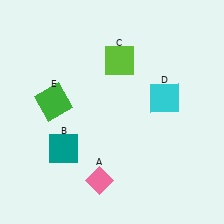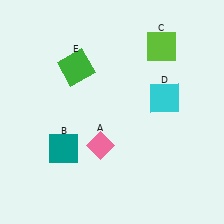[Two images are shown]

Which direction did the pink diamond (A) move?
The pink diamond (A) moved up.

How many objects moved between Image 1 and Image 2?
3 objects moved between the two images.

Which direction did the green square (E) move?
The green square (E) moved up.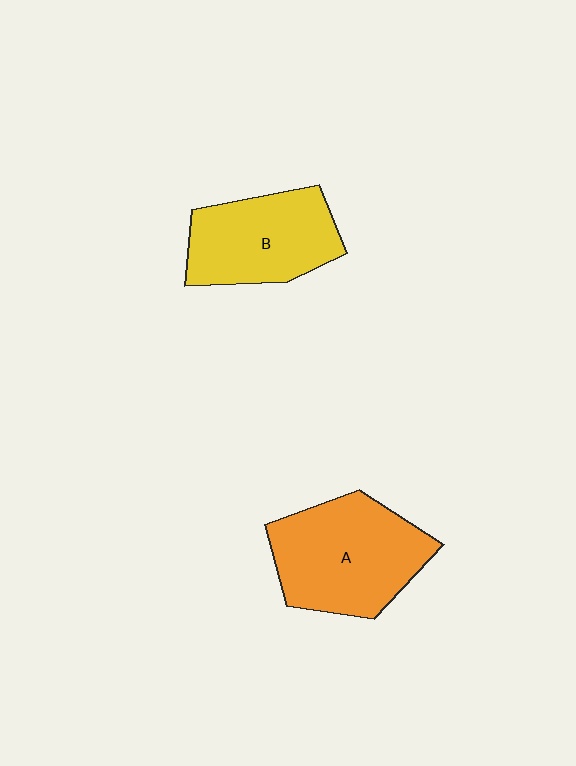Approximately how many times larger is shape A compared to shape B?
Approximately 1.2 times.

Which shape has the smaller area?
Shape B (yellow).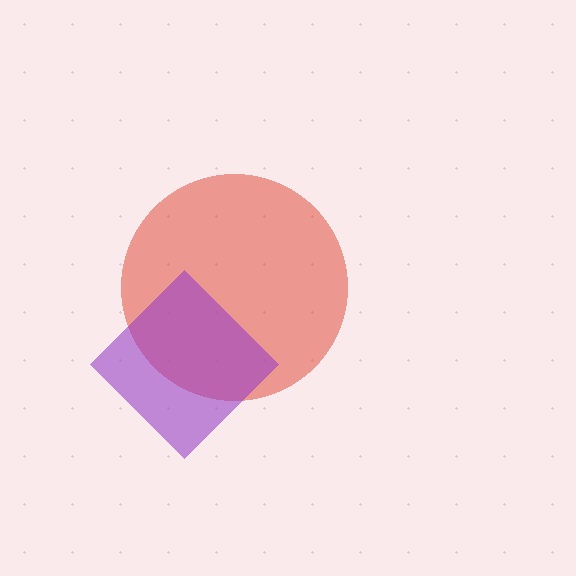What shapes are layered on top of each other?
The layered shapes are: a red circle, a purple diamond.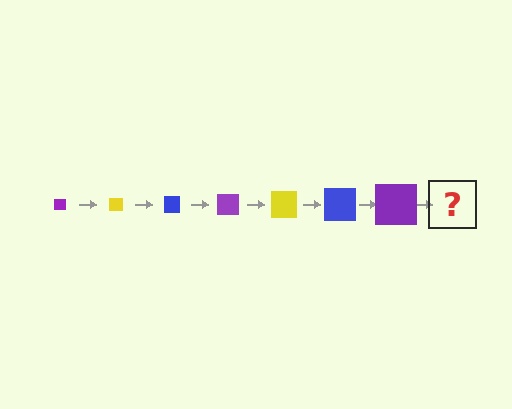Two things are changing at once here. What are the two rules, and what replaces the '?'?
The two rules are that the square grows larger each step and the color cycles through purple, yellow, and blue. The '?' should be a yellow square, larger than the previous one.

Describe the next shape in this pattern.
It should be a yellow square, larger than the previous one.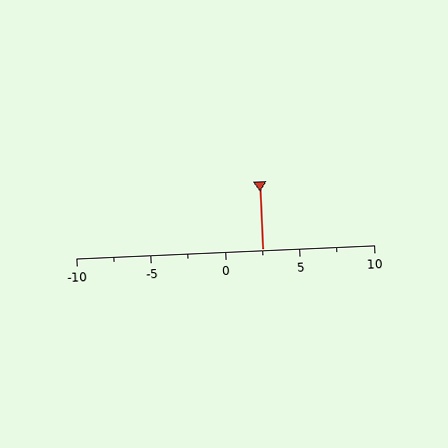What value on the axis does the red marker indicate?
The marker indicates approximately 2.5.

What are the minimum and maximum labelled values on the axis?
The axis runs from -10 to 10.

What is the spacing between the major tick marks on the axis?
The major ticks are spaced 5 apart.